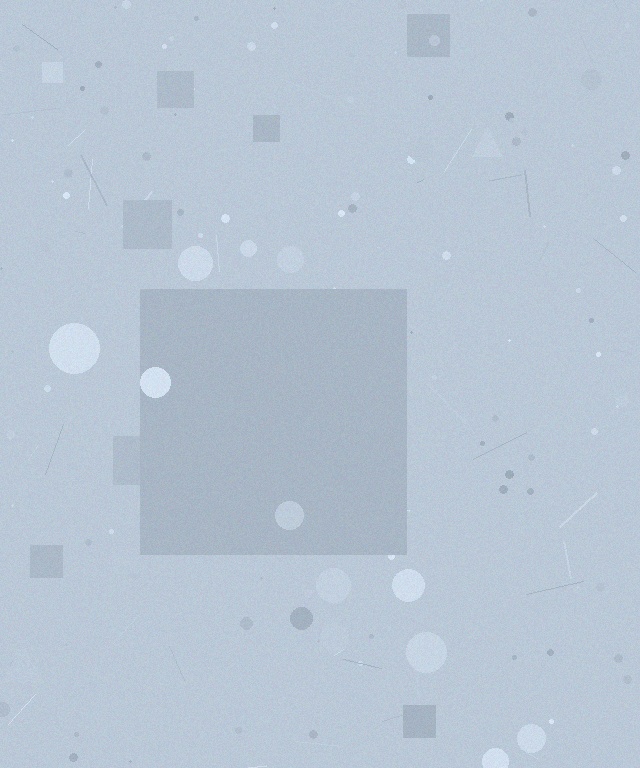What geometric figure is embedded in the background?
A square is embedded in the background.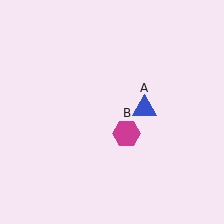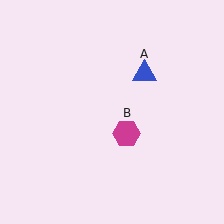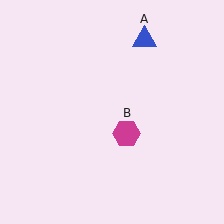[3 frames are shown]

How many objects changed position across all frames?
1 object changed position: blue triangle (object A).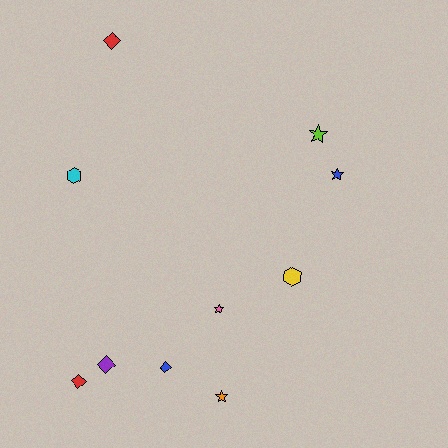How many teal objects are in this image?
There are no teal objects.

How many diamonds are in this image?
There are 4 diamonds.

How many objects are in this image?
There are 10 objects.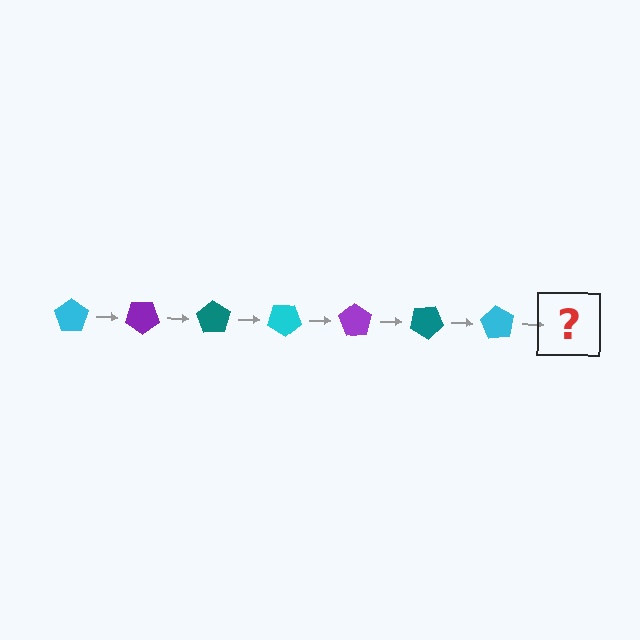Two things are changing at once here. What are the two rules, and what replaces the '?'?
The two rules are that it rotates 35 degrees each step and the color cycles through cyan, purple, and teal. The '?' should be a purple pentagon, rotated 245 degrees from the start.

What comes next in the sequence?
The next element should be a purple pentagon, rotated 245 degrees from the start.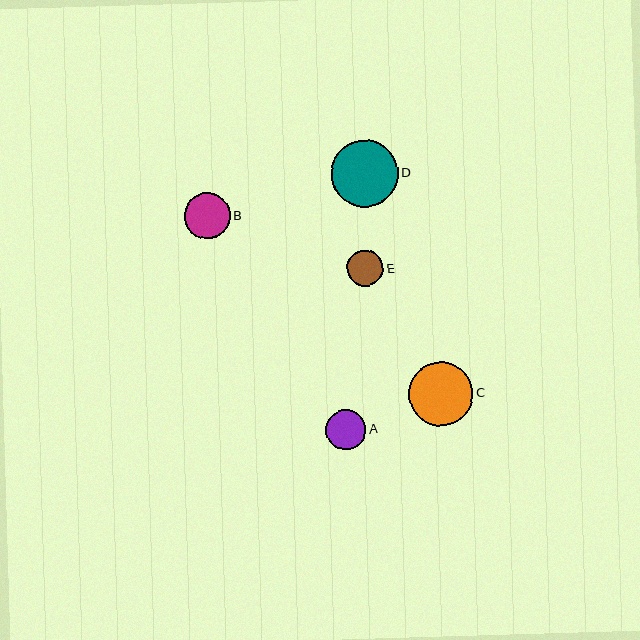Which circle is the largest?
Circle D is the largest with a size of approximately 67 pixels.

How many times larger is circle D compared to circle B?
Circle D is approximately 1.5 times the size of circle B.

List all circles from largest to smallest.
From largest to smallest: D, C, B, A, E.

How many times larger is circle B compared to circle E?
Circle B is approximately 1.3 times the size of circle E.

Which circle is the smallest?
Circle E is the smallest with a size of approximately 36 pixels.